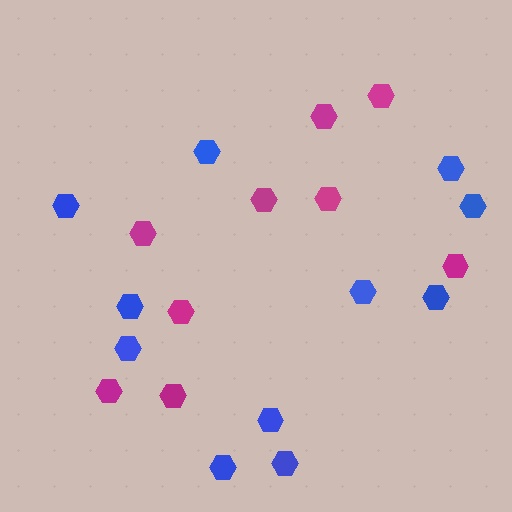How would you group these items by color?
There are 2 groups: one group of magenta hexagons (9) and one group of blue hexagons (11).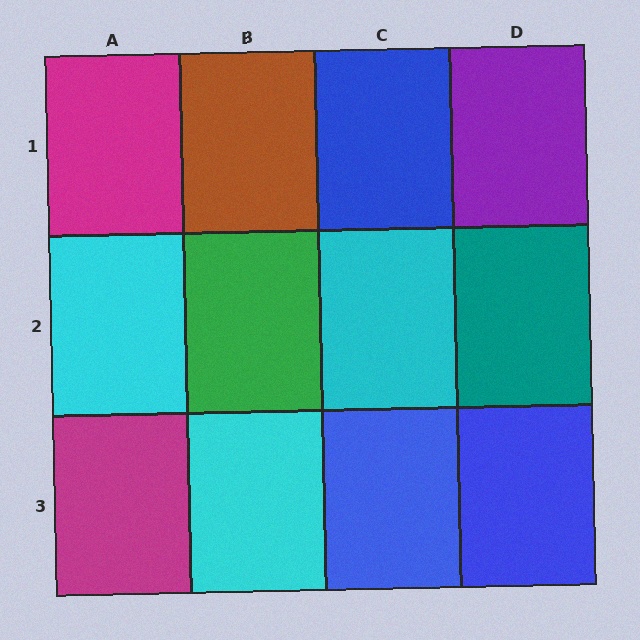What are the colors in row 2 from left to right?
Cyan, green, cyan, teal.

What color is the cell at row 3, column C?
Blue.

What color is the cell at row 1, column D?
Purple.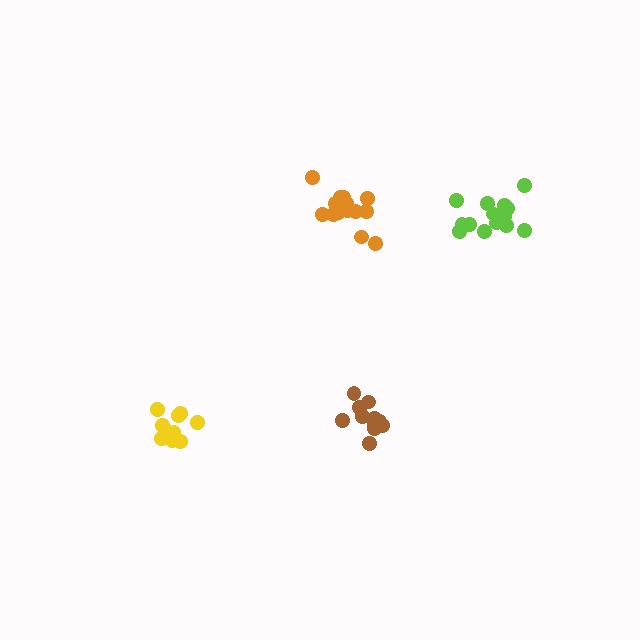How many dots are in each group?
Group 1: 10 dots, Group 2: 14 dots, Group 3: 14 dots, Group 4: 12 dots (50 total).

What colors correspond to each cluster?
The clusters are colored: yellow, orange, lime, brown.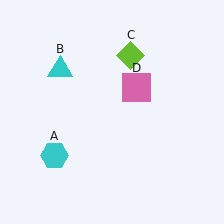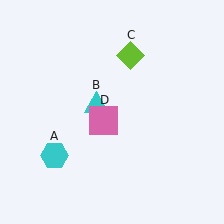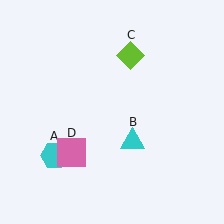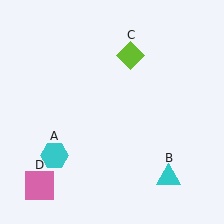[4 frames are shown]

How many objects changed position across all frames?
2 objects changed position: cyan triangle (object B), pink square (object D).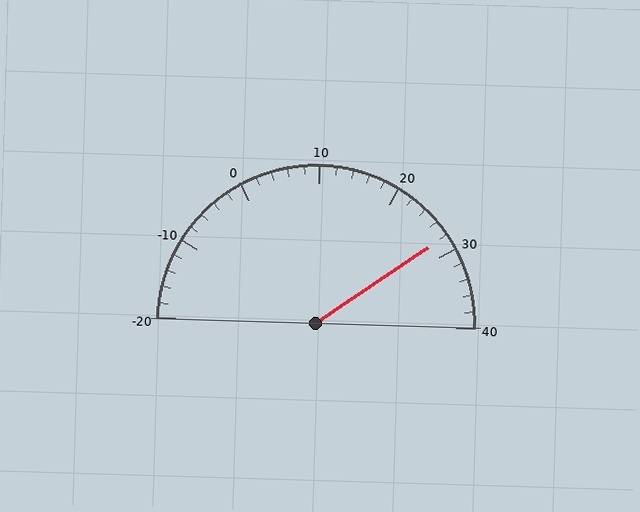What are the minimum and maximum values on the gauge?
The gauge ranges from -20 to 40.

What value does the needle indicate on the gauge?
The needle indicates approximately 28.